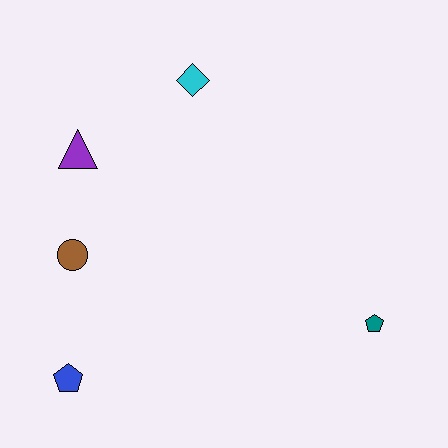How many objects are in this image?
There are 5 objects.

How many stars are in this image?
There are no stars.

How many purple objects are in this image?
There is 1 purple object.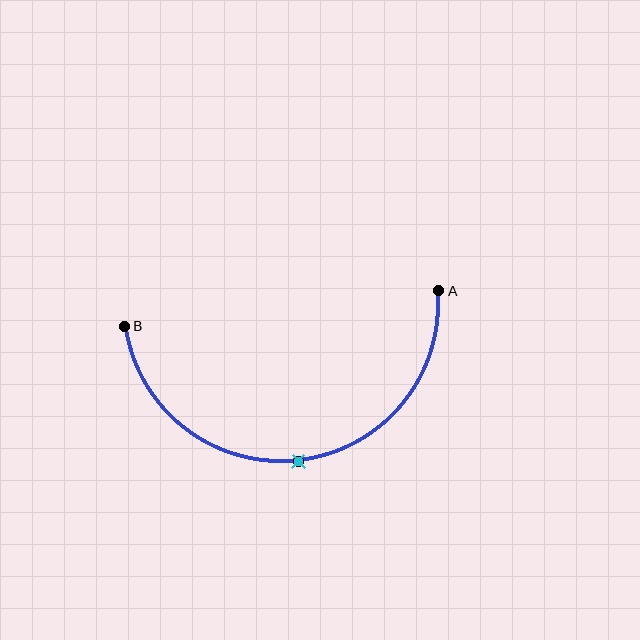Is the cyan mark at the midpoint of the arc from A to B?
Yes. The cyan mark lies on the arc at equal arc-length from both A and B — it is the arc midpoint.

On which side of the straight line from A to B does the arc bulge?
The arc bulges below the straight line connecting A and B.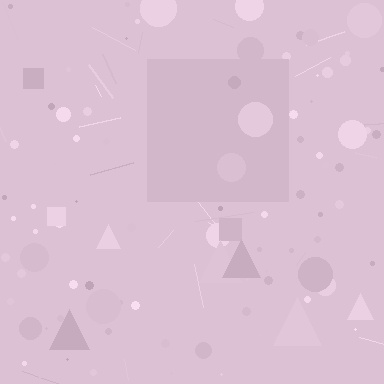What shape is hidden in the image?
A square is hidden in the image.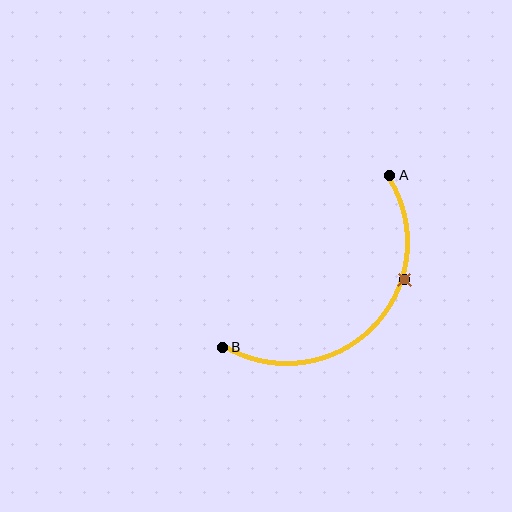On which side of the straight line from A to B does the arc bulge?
The arc bulges below and to the right of the straight line connecting A and B.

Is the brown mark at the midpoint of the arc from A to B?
No. The brown mark lies on the arc but is closer to endpoint A. The arc midpoint would be at the point on the curve equidistant along the arc from both A and B.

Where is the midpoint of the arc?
The arc midpoint is the point on the curve farthest from the straight line joining A and B. It sits below and to the right of that line.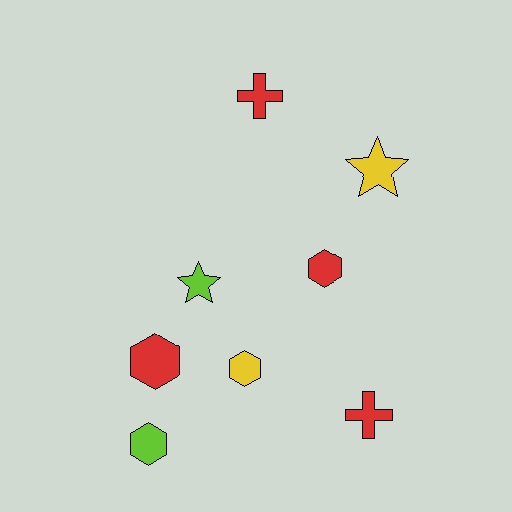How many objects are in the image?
There are 8 objects.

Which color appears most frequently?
Red, with 4 objects.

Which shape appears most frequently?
Hexagon, with 4 objects.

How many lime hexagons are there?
There is 1 lime hexagon.